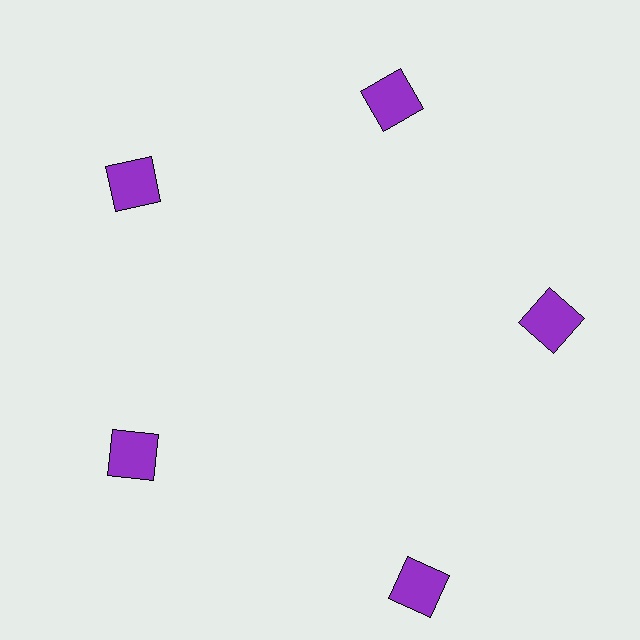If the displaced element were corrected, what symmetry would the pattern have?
It would have 5-fold rotational symmetry — the pattern would map onto itself every 72 degrees.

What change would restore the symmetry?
The symmetry would be restored by moving it inward, back onto the ring so that all 5 squares sit at equal angles and equal distance from the center.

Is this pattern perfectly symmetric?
No. The 5 purple squares are arranged in a ring, but one element near the 5 o'clock position is pushed outward from the center, breaking the 5-fold rotational symmetry.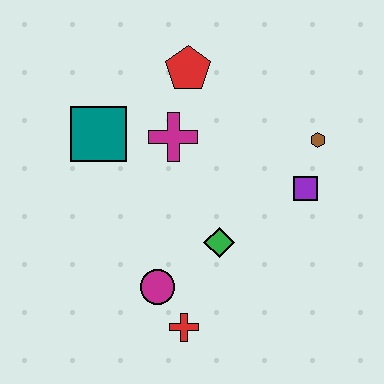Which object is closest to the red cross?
The magenta circle is closest to the red cross.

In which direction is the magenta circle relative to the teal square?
The magenta circle is below the teal square.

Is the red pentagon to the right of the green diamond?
No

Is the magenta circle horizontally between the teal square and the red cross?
Yes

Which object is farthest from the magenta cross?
The red cross is farthest from the magenta cross.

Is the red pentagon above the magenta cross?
Yes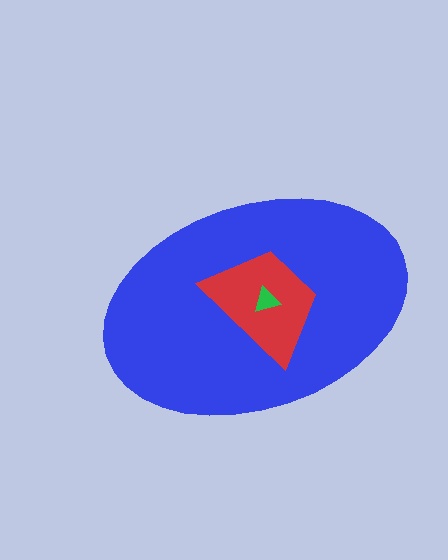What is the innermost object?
The green triangle.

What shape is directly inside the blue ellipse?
The red trapezoid.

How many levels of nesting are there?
3.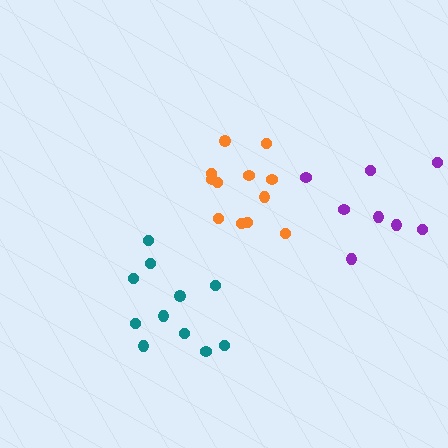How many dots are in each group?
Group 1: 12 dots, Group 2: 11 dots, Group 3: 8 dots (31 total).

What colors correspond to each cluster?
The clusters are colored: orange, teal, purple.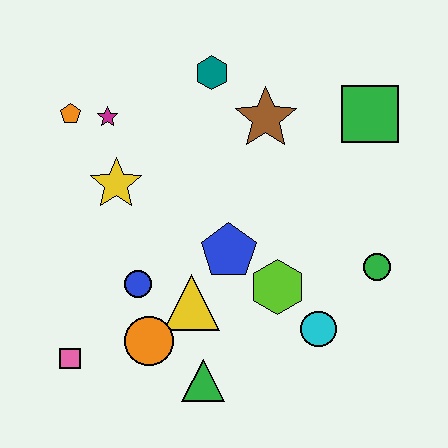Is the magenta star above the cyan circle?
Yes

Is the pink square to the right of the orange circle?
No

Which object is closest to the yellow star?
The magenta star is closest to the yellow star.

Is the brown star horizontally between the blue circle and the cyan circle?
Yes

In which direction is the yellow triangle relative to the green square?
The yellow triangle is below the green square.